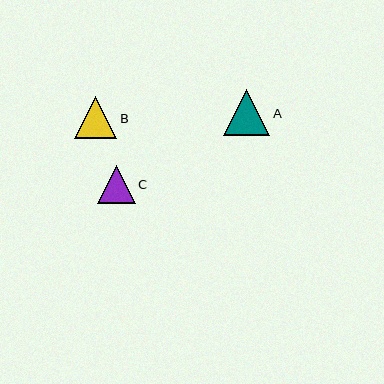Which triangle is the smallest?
Triangle C is the smallest with a size of approximately 38 pixels.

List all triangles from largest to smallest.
From largest to smallest: A, B, C.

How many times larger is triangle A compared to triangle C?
Triangle A is approximately 1.2 times the size of triangle C.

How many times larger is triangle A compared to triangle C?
Triangle A is approximately 1.2 times the size of triangle C.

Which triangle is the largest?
Triangle A is the largest with a size of approximately 46 pixels.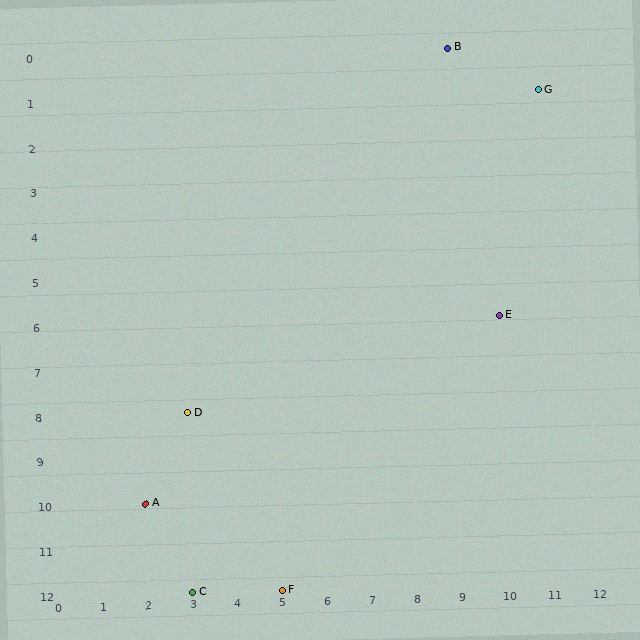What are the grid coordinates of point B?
Point B is at grid coordinates (9, 0).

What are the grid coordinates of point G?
Point G is at grid coordinates (11, 1).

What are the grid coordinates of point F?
Point F is at grid coordinates (5, 12).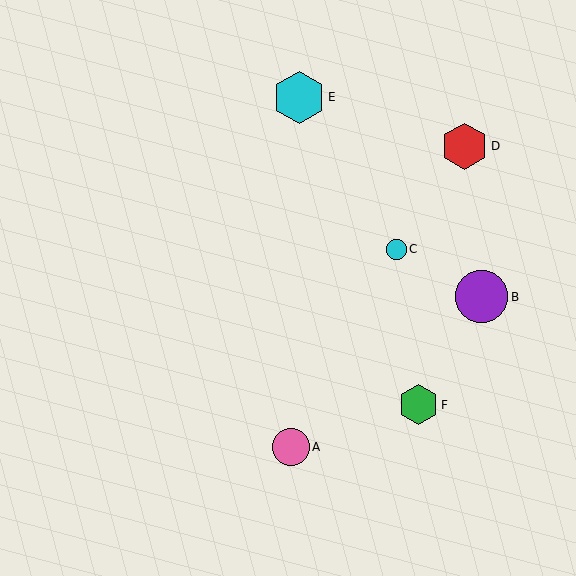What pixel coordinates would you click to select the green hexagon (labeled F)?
Click at (418, 405) to select the green hexagon F.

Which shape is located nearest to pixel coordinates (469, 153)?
The red hexagon (labeled D) at (465, 146) is nearest to that location.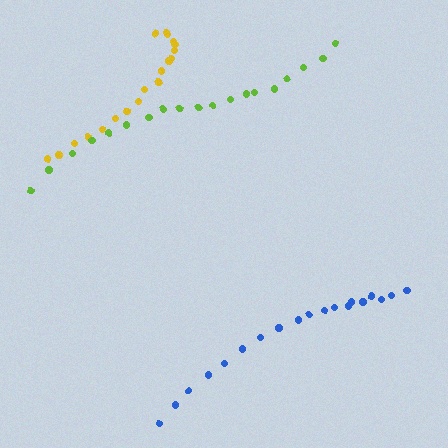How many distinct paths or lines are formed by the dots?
There are 3 distinct paths.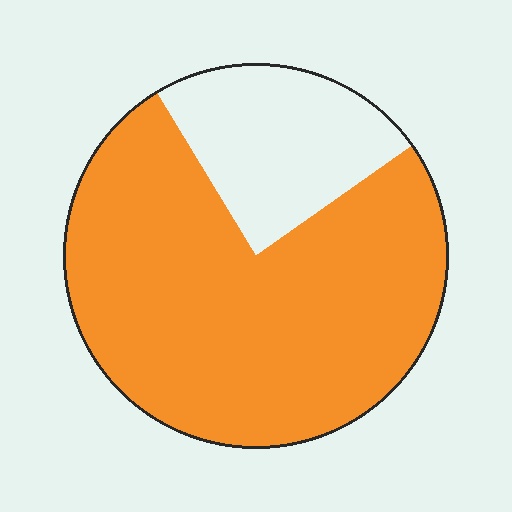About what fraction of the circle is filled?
About three quarters (3/4).